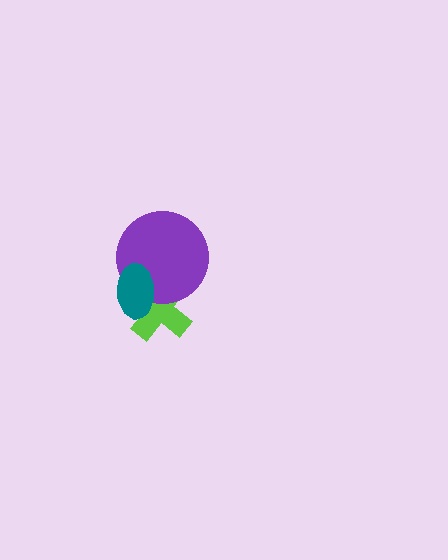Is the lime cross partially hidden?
Yes, it is partially covered by another shape.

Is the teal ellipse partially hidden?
No, no other shape covers it.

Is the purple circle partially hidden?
Yes, it is partially covered by another shape.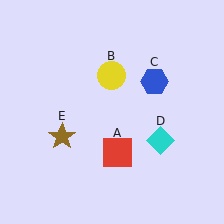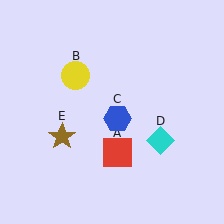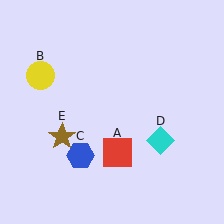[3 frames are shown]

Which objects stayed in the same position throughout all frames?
Red square (object A) and cyan diamond (object D) and brown star (object E) remained stationary.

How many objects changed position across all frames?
2 objects changed position: yellow circle (object B), blue hexagon (object C).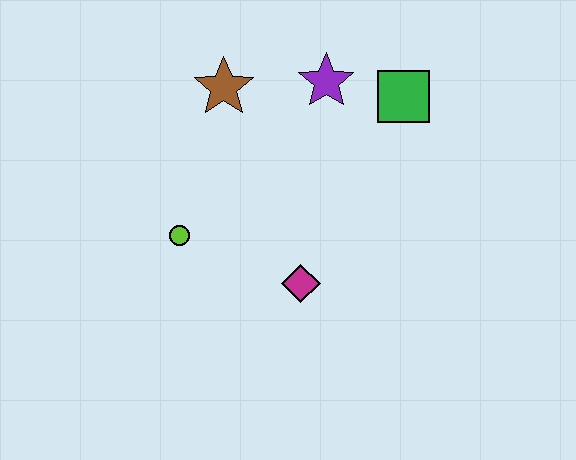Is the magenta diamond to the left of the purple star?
Yes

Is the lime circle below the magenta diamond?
No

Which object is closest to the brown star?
The purple star is closest to the brown star.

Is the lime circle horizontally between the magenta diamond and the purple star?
No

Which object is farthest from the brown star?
The magenta diamond is farthest from the brown star.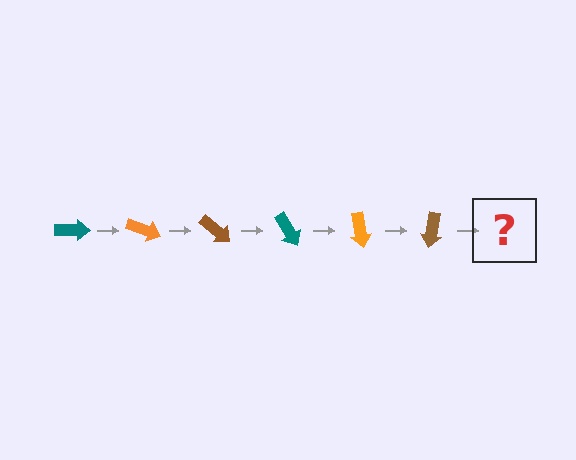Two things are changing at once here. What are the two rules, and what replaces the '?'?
The two rules are that it rotates 20 degrees each step and the color cycles through teal, orange, and brown. The '?' should be a teal arrow, rotated 120 degrees from the start.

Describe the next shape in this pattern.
It should be a teal arrow, rotated 120 degrees from the start.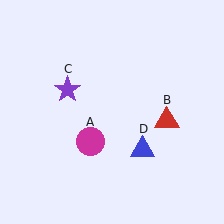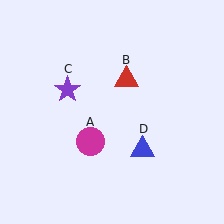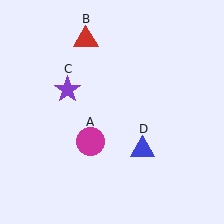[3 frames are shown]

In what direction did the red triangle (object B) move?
The red triangle (object B) moved up and to the left.